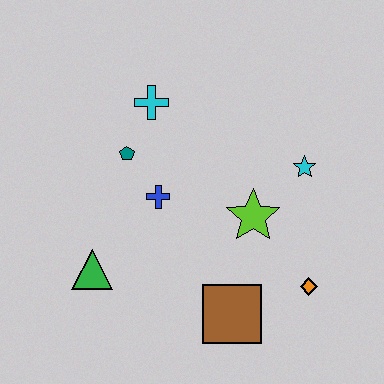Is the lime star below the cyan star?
Yes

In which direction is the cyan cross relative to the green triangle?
The cyan cross is above the green triangle.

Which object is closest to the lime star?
The cyan star is closest to the lime star.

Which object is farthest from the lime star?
The green triangle is farthest from the lime star.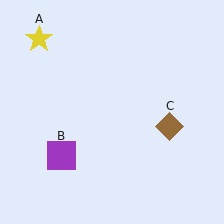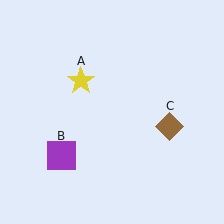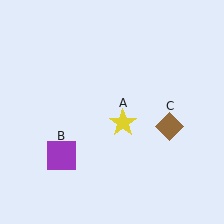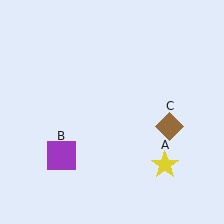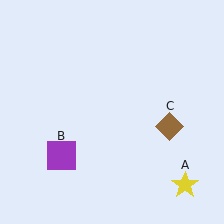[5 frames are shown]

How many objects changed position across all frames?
1 object changed position: yellow star (object A).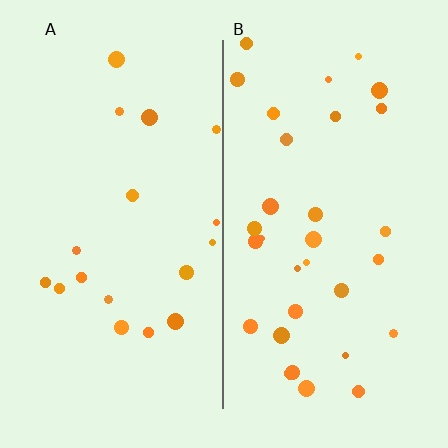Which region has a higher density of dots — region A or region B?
B (the right).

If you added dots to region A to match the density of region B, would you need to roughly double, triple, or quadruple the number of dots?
Approximately double.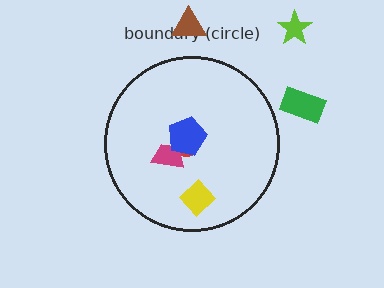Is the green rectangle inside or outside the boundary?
Outside.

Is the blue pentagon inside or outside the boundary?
Inside.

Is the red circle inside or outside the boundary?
Inside.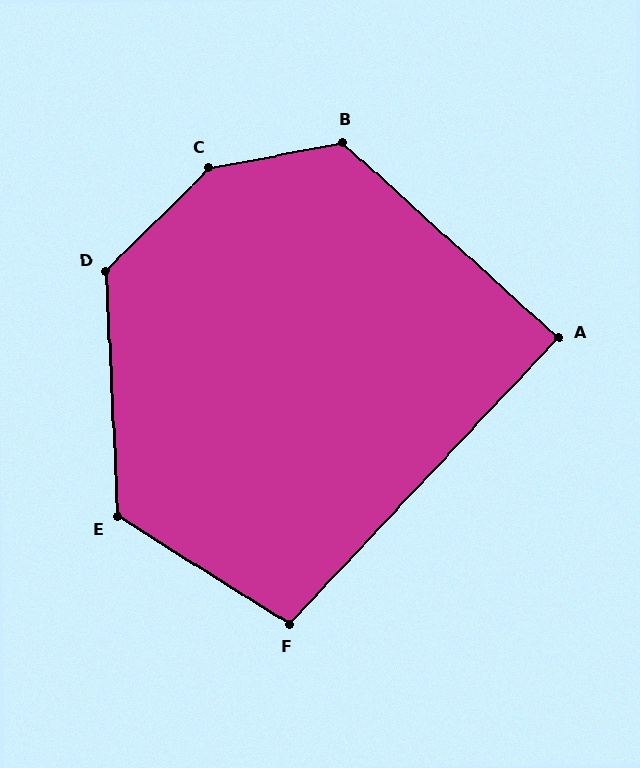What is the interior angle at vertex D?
Approximately 132 degrees (obtuse).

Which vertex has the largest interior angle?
C, at approximately 146 degrees.